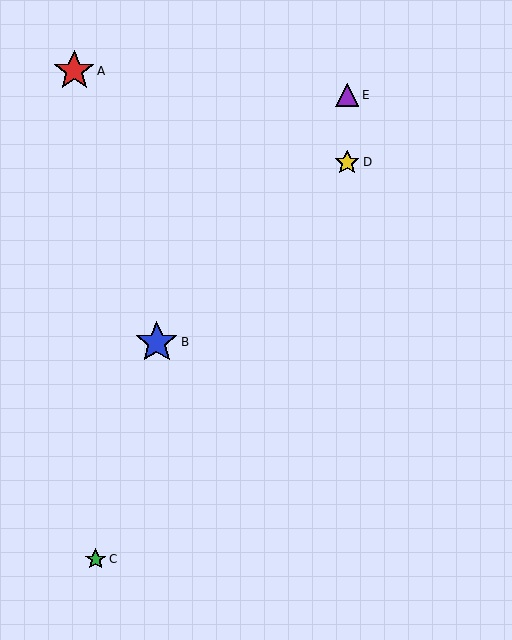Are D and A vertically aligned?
No, D is at x≈347 and A is at x≈74.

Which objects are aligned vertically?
Objects D, E are aligned vertically.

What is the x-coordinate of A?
Object A is at x≈74.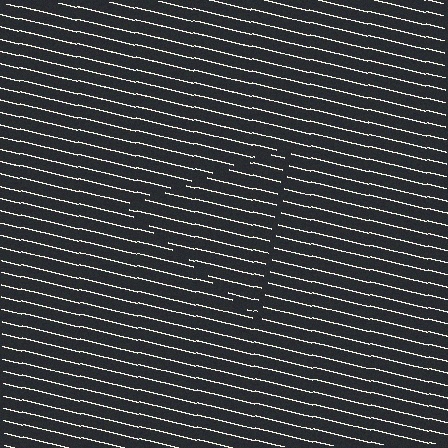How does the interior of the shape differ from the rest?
The interior of the shape contains the same grating, shifted by half a period — the contour is defined by the phase discontinuity where line-ends from the inner and outer gratings abut.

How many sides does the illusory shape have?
3 sides — the line-ends trace a triangle.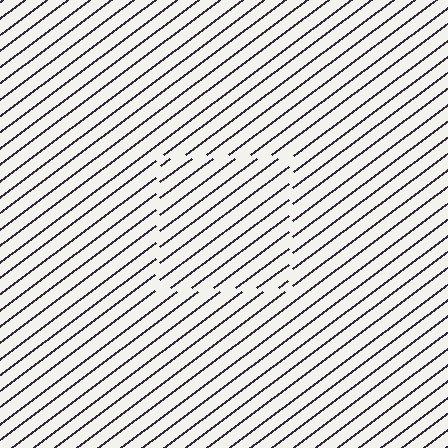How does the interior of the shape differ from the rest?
The interior of the shape contains the same grating, shifted by half a period — the contour is defined by the phase discontinuity where line-ends from the inner and outer gratings abut.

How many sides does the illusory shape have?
4 sides — the line-ends trace a square.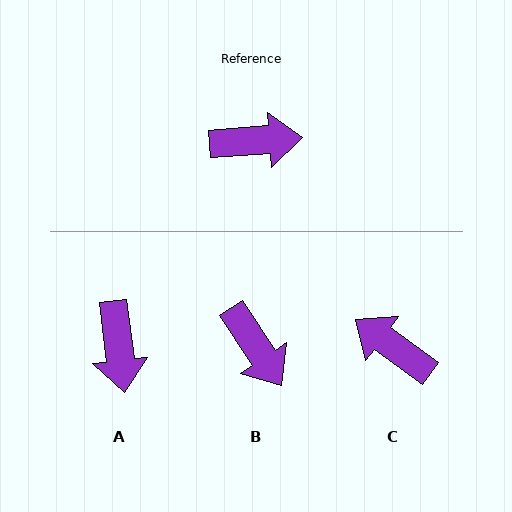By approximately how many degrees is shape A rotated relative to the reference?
Approximately 87 degrees clockwise.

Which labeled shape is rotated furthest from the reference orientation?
C, about 140 degrees away.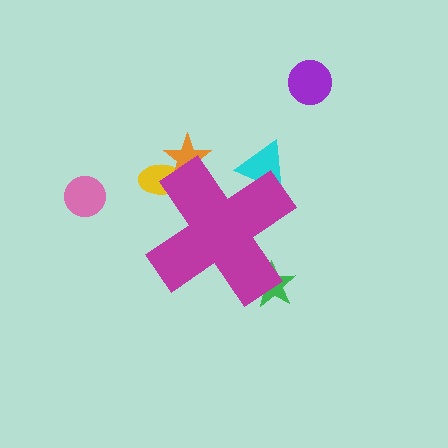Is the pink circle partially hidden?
No, the pink circle is fully visible.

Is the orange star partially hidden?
Yes, the orange star is partially hidden behind the magenta cross.